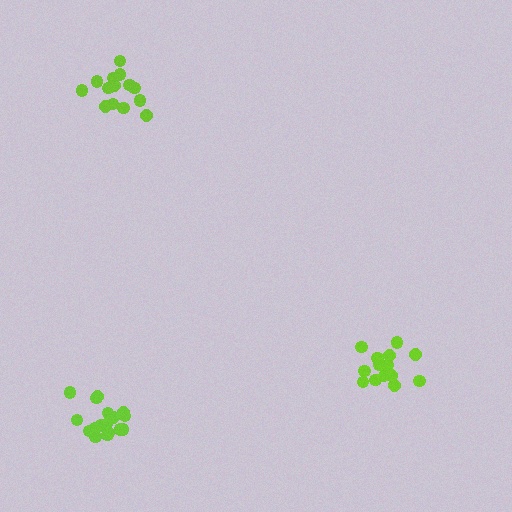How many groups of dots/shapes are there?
There are 3 groups.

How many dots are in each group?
Group 1: 17 dots, Group 2: 15 dots, Group 3: 14 dots (46 total).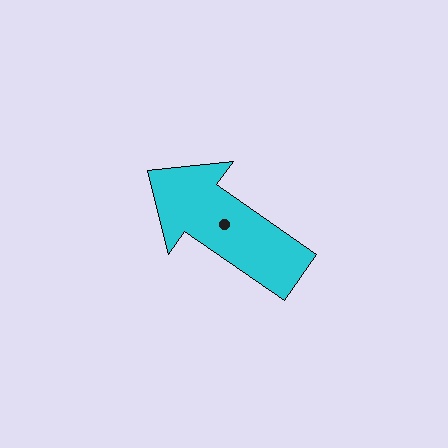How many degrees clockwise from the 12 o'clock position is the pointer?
Approximately 305 degrees.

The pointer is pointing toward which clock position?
Roughly 10 o'clock.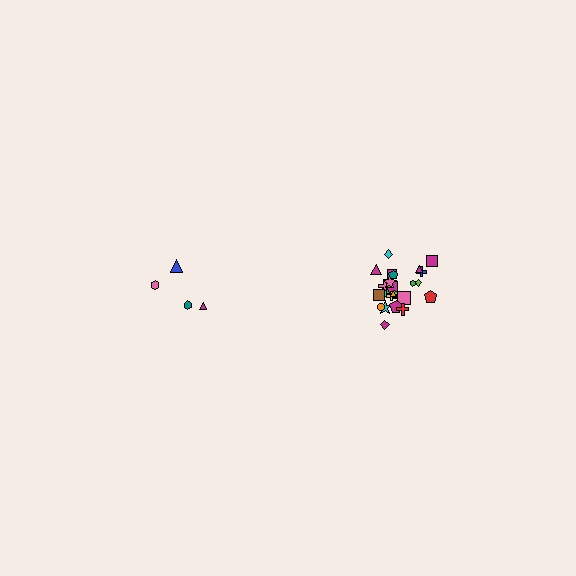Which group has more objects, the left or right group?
The right group.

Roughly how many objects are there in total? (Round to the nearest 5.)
Roughly 30 objects in total.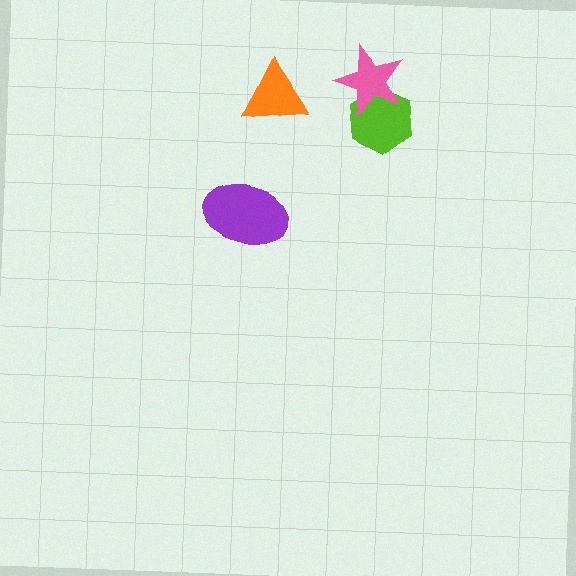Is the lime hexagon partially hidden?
Yes, it is partially covered by another shape.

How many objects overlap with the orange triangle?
0 objects overlap with the orange triangle.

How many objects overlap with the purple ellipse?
0 objects overlap with the purple ellipse.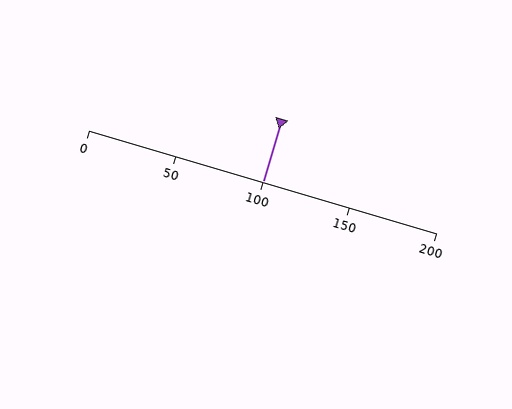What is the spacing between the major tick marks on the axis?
The major ticks are spaced 50 apart.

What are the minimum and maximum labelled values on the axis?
The axis runs from 0 to 200.